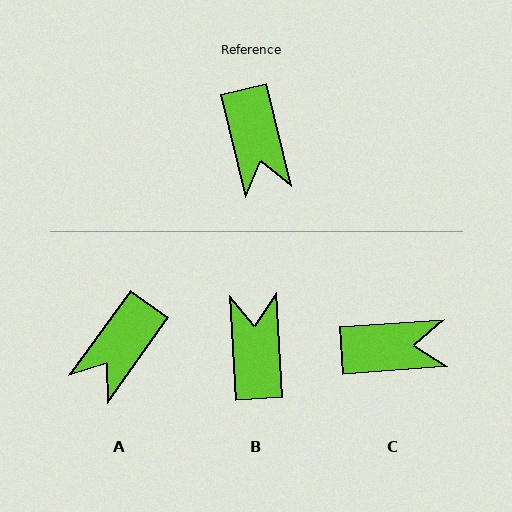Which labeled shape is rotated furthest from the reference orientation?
B, about 170 degrees away.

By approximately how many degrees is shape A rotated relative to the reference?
Approximately 50 degrees clockwise.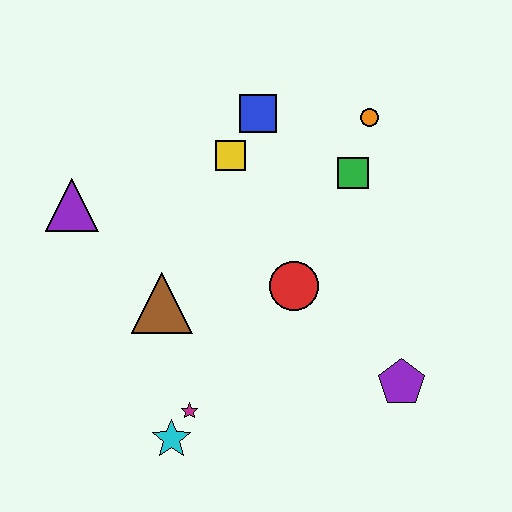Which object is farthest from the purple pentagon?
The purple triangle is farthest from the purple pentagon.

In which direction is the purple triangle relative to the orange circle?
The purple triangle is to the left of the orange circle.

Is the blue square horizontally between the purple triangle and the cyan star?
No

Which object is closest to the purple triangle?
The brown triangle is closest to the purple triangle.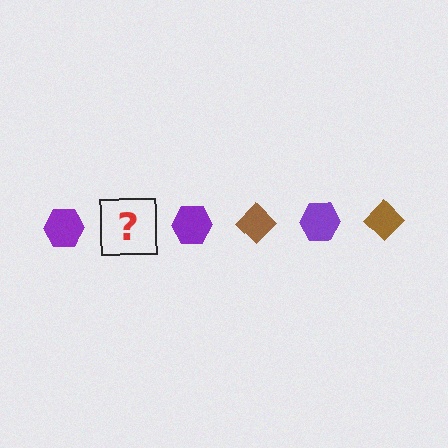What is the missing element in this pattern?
The missing element is a brown diamond.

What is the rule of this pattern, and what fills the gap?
The rule is that the pattern alternates between purple hexagon and brown diamond. The gap should be filled with a brown diamond.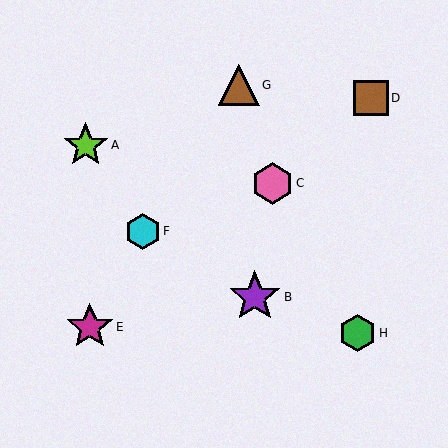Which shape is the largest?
The purple star (labeled B) is the largest.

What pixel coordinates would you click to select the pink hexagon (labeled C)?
Click at (273, 183) to select the pink hexagon C.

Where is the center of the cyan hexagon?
The center of the cyan hexagon is at (143, 231).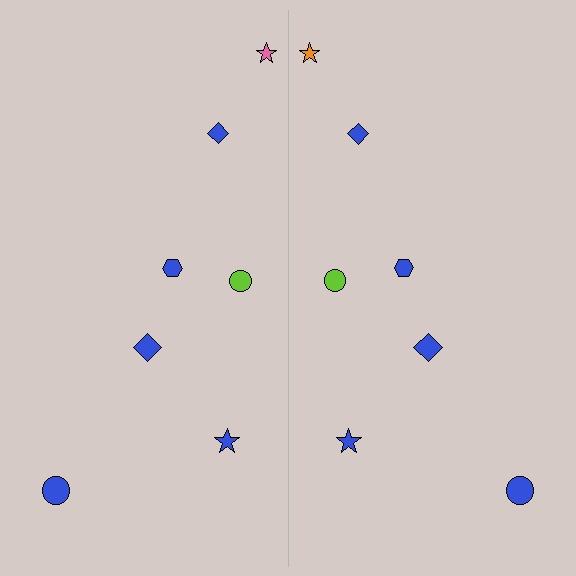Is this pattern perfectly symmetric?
No, the pattern is not perfectly symmetric. The orange star on the right side breaks the symmetry — its mirror counterpart is pink.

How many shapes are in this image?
There are 14 shapes in this image.